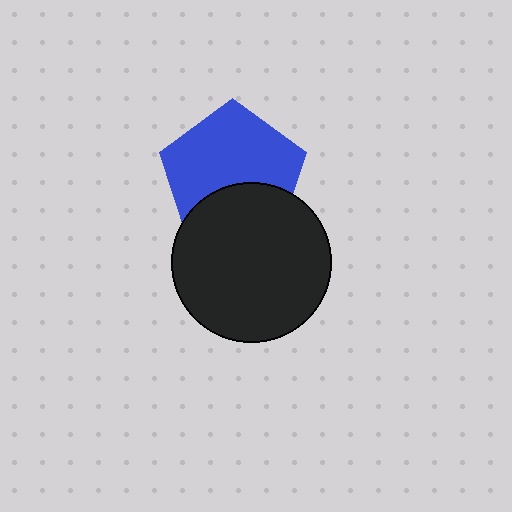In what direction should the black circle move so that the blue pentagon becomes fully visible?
The black circle should move down. That is the shortest direction to clear the overlap and leave the blue pentagon fully visible.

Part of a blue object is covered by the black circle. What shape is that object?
It is a pentagon.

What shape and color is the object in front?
The object in front is a black circle.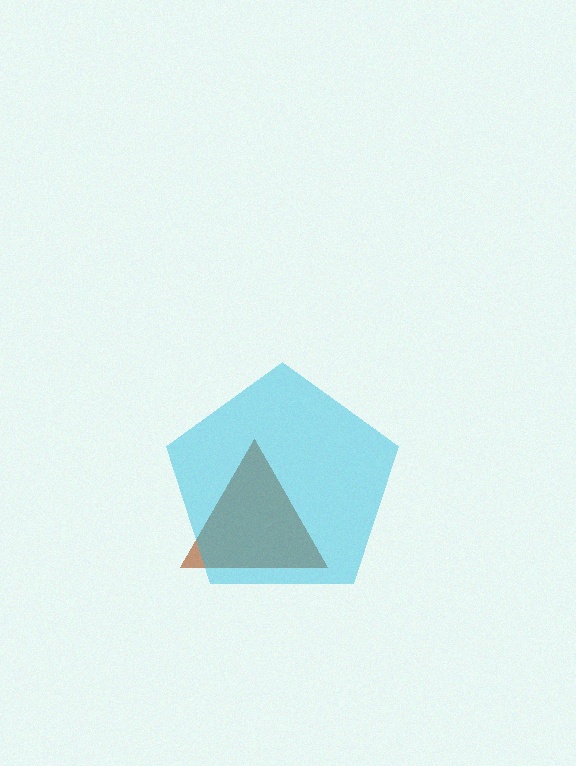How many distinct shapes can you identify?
There are 2 distinct shapes: a brown triangle, a cyan pentagon.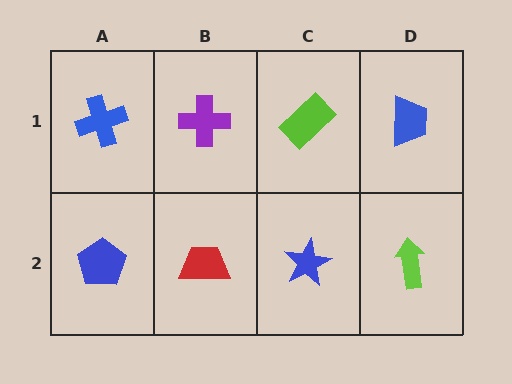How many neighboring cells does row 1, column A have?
2.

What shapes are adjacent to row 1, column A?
A blue pentagon (row 2, column A), a purple cross (row 1, column B).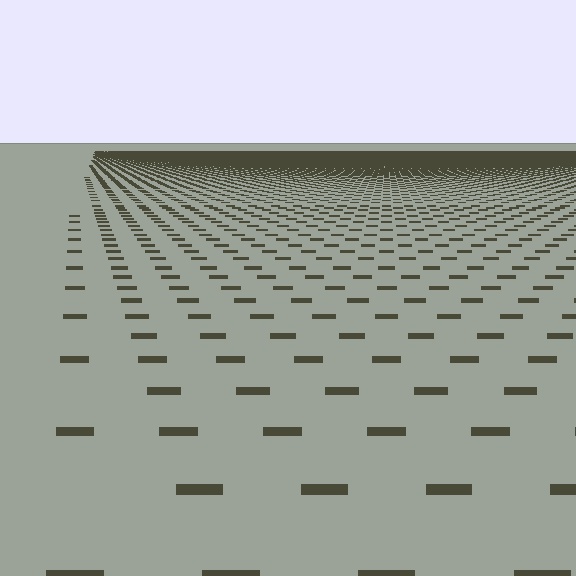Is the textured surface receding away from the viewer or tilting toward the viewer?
The surface is receding away from the viewer. Texture elements get smaller and denser toward the top.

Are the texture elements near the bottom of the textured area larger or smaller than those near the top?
Larger. Near the bottom, elements are closer to the viewer and appear at a bigger on-screen size.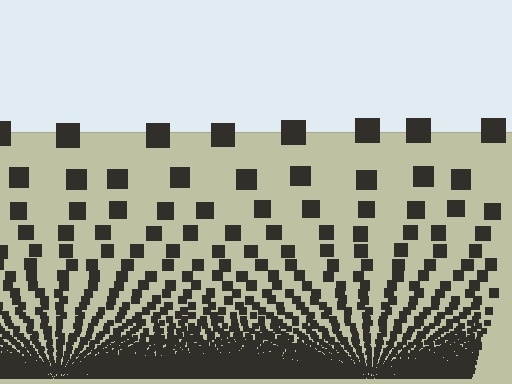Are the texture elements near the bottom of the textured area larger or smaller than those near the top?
Smaller. The gradient is inverted — elements near the bottom are smaller and denser.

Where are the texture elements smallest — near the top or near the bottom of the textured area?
Near the bottom.